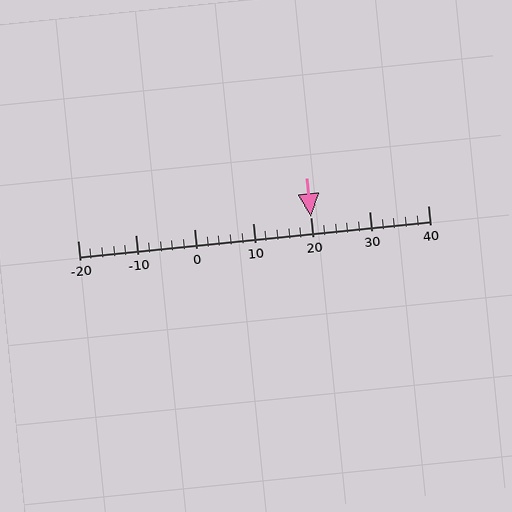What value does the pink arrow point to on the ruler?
The pink arrow points to approximately 20.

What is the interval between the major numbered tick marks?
The major tick marks are spaced 10 units apart.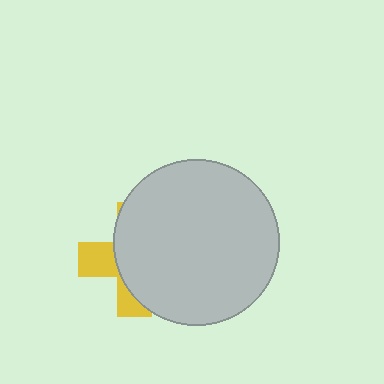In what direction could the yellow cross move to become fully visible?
The yellow cross could move left. That would shift it out from behind the light gray circle entirely.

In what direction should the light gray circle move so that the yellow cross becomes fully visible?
The light gray circle should move right. That is the shortest direction to clear the overlap and leave the yellow cross fully visible.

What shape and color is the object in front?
The object in front is a light gray circle.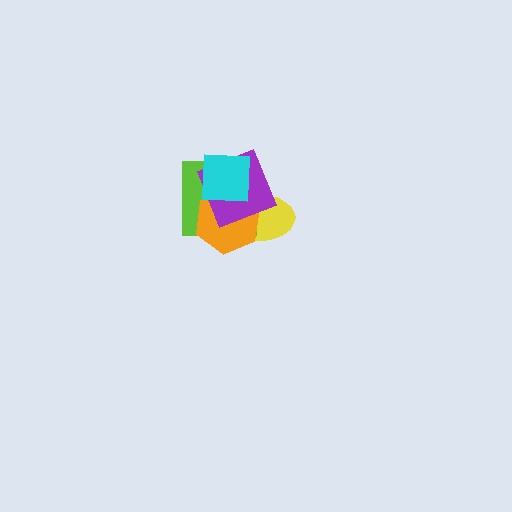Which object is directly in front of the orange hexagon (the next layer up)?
The purple diamond is directly in front of the orange hexagon.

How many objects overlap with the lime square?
4 objects overlap with the lime square.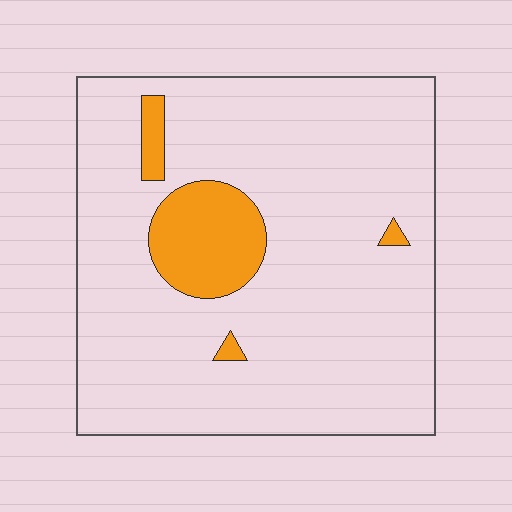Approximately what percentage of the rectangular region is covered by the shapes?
Approximately 10%.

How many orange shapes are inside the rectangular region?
4.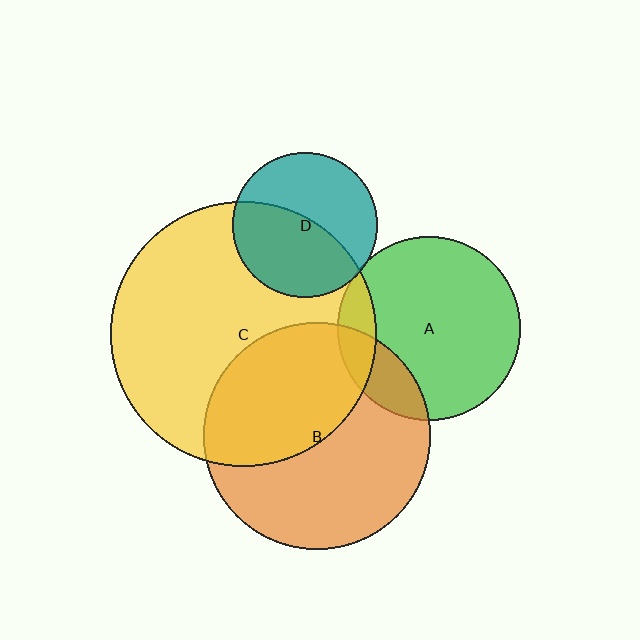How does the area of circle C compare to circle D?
Approximately 3.3 times.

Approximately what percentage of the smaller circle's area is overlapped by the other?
Approximately 15%.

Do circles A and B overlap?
Yes.